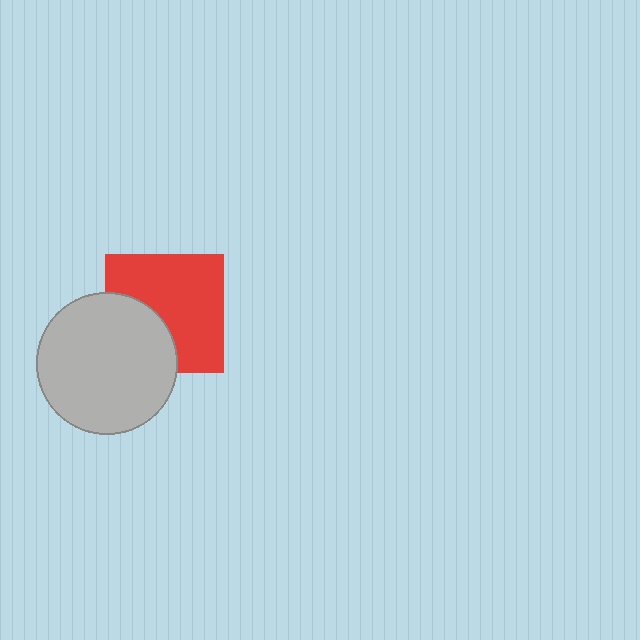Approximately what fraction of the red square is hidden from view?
Roughly 34% of the red square is hidden behind the light gray circle.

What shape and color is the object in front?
The object in front is a light gray circle.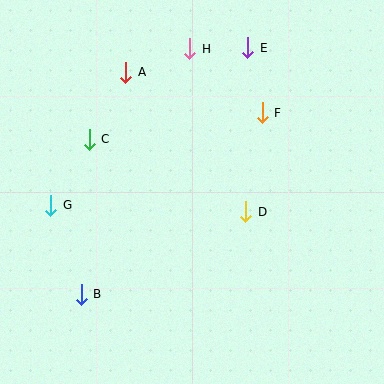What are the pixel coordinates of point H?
Point H is at (190, 49).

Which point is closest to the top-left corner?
Point A is closest to the top-left corner.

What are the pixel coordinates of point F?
Point F is at (262, 113).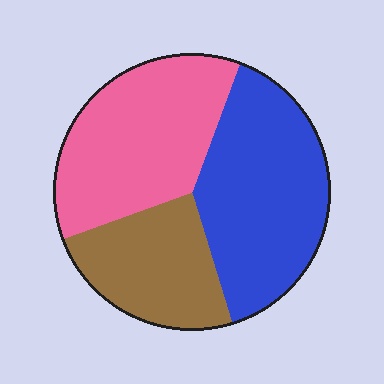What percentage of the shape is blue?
Blue covers 39% of the shape.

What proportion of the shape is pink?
Pink takes up about three eighths (3/8) of the shape.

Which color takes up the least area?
Brown, at roughly 25%.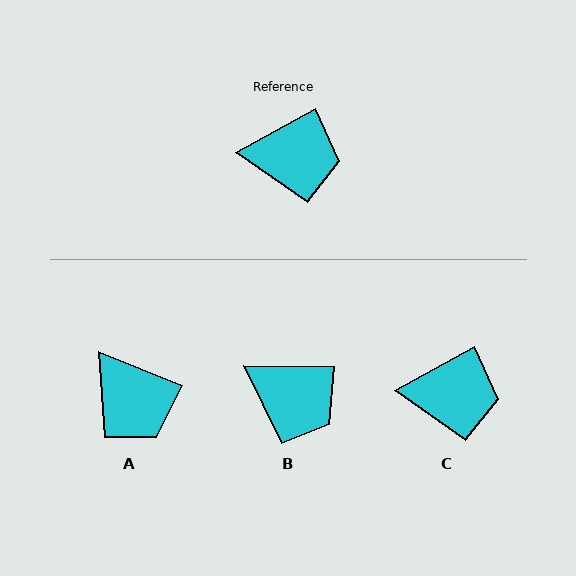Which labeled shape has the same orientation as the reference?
C.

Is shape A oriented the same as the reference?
No, it is off by about 51 degrees.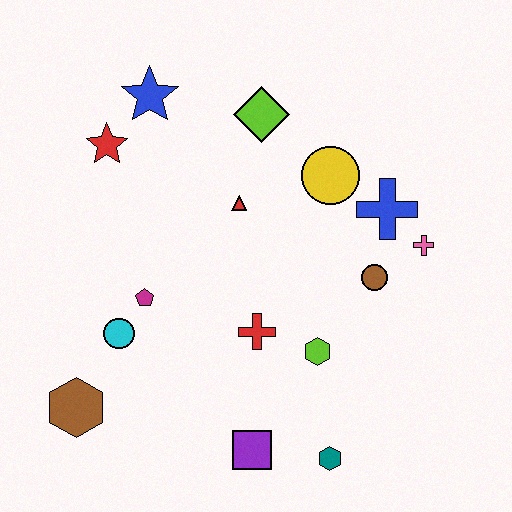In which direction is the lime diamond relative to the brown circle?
The lime diamond is above the brown circle.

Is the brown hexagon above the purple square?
Yes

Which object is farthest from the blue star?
The teal hexagon is farthest from the blue star.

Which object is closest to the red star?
The blue star is closest to the red star.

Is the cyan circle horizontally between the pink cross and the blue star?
No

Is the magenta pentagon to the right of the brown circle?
No